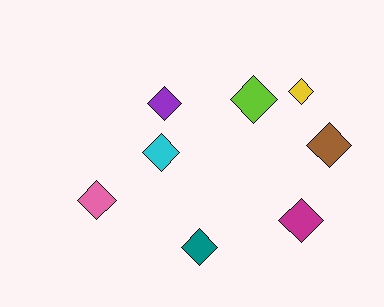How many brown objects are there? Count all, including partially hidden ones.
There is 1 brown object.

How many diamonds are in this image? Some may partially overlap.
There are 8 diamonds.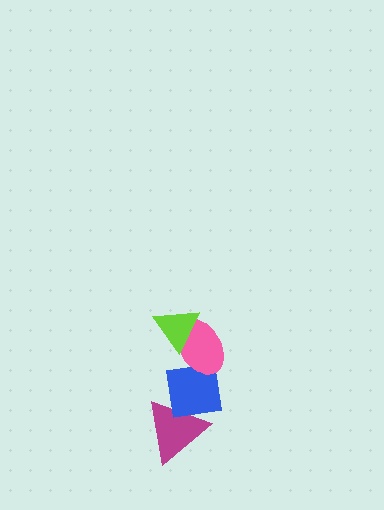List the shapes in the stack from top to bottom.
From top to bottom: the lime triangle, the pink ellipse, the blue square, the magenta triangle.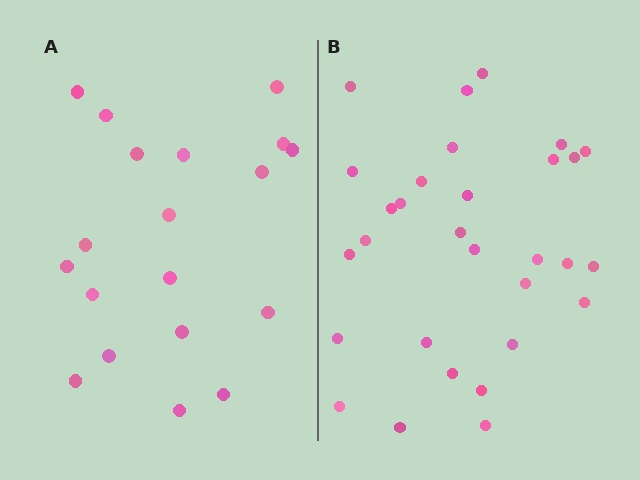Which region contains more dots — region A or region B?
Region B (the right region) has more dots.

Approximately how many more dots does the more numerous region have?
Region B has roughly 12 or so more dots than region A.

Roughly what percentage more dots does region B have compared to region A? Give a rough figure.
About 60% more.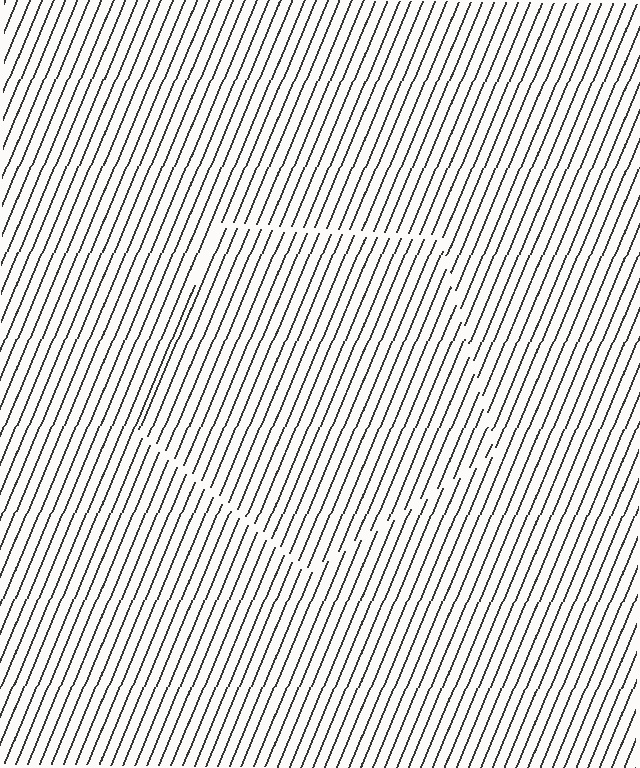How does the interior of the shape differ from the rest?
The interior of the shape contains the same grating, shifted by half a period — the contour is defined by the phase discontinuity where line-ends from the inner and outer gratings abut.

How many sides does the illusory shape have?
5 sides — the line-ends trace a pentagon.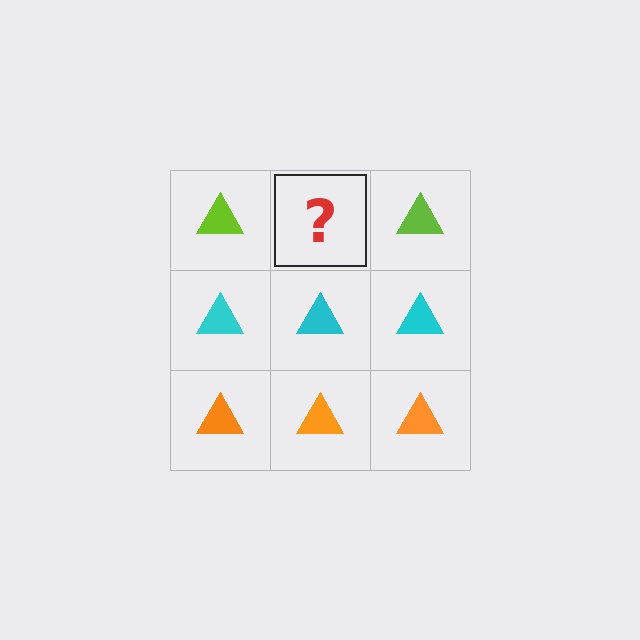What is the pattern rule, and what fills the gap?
The rule is that each row has a consistent color. The gap should be filled with a lime triangle.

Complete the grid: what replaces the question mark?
The question mark should be replaced with a lime triangle.